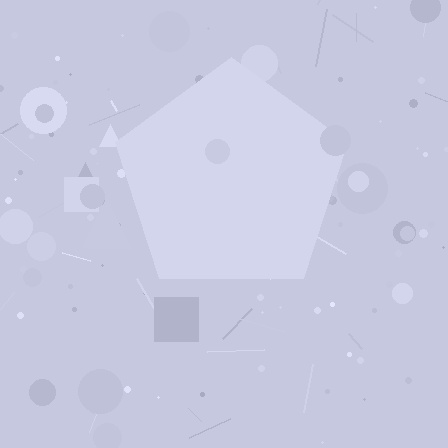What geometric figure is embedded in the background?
A pentagon is embedded in the background.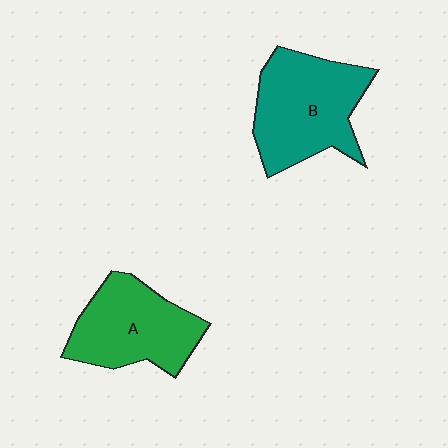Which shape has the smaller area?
Shape A (green).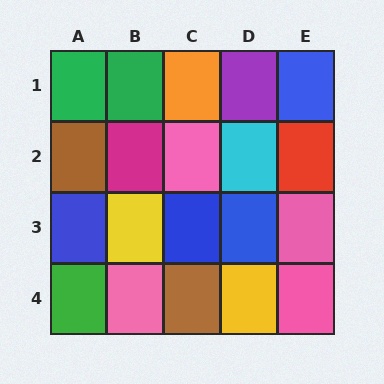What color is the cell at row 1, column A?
Green.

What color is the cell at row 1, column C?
Orange.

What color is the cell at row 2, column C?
Pink.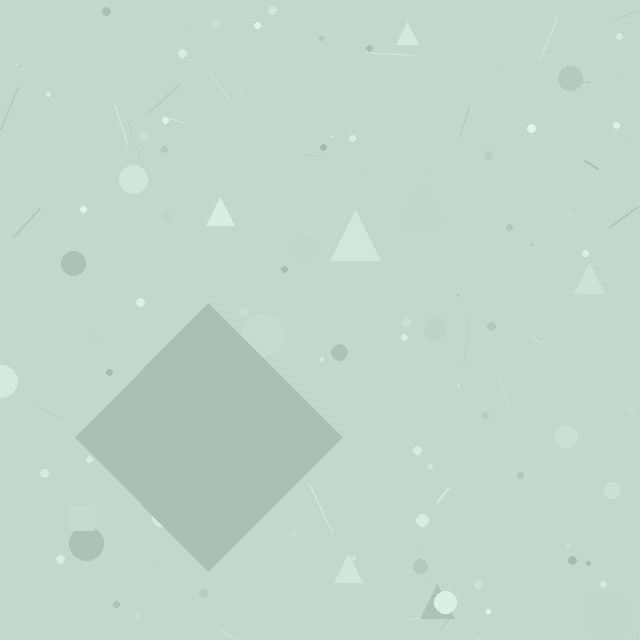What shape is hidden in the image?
A diamond is hidden in the image.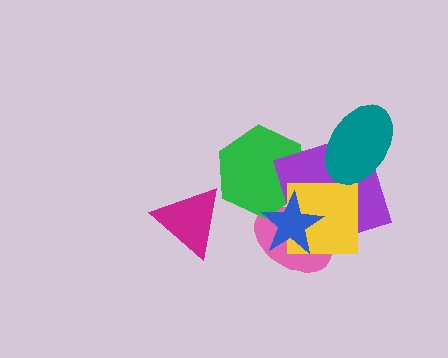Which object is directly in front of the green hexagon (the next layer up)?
The purple square is directly in front of the green hexagon.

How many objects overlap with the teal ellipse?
1 object overlaps with the teal ellipse.